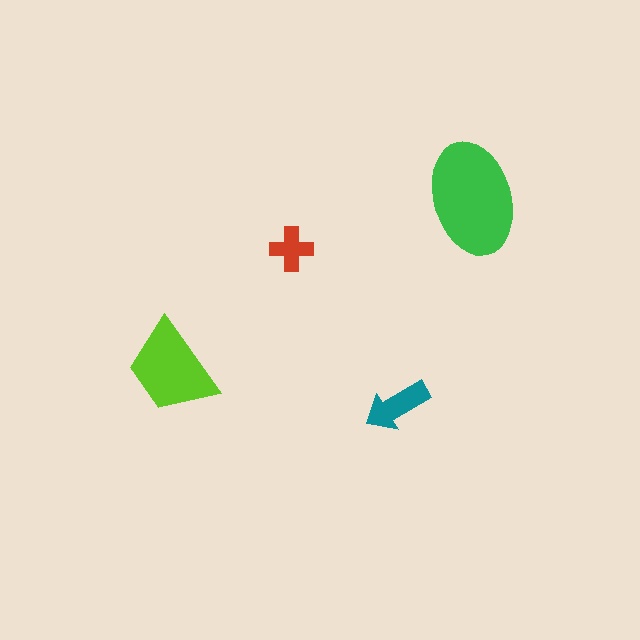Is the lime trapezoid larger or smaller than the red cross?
Larger.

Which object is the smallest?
The red cross.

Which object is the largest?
The green ellipse.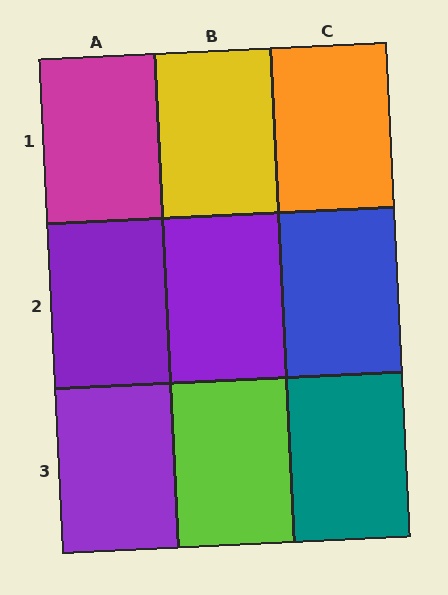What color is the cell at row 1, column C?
Orange.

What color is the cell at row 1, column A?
Magenta.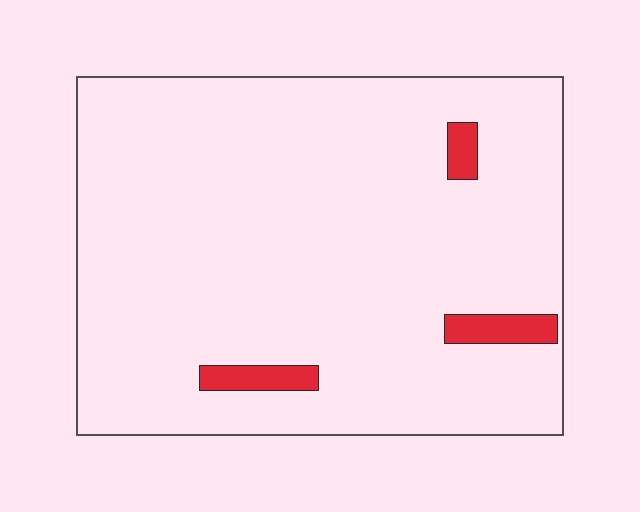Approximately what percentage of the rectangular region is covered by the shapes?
Approximately 5%.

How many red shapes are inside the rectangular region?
3.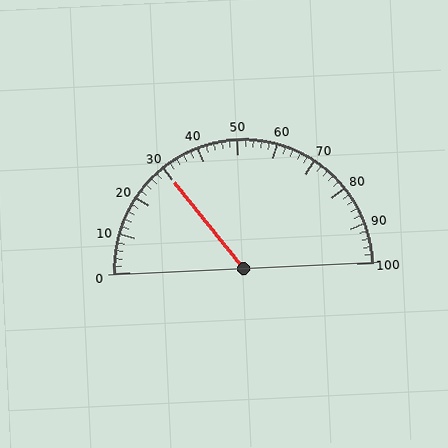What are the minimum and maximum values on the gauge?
The gauge ranges from 0 to 100.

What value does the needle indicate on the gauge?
The needle indicates approximately 30.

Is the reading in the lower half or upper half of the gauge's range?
The reading is in the lower half of the range (0 to 100).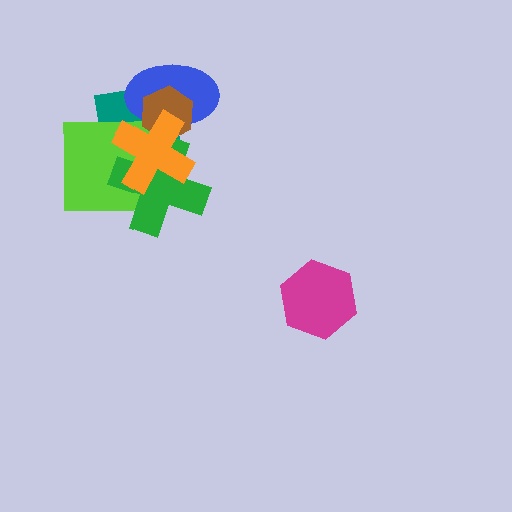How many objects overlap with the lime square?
3 objects overlap with the lime square.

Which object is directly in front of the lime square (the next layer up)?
The green cross is directly in front of the lime square.